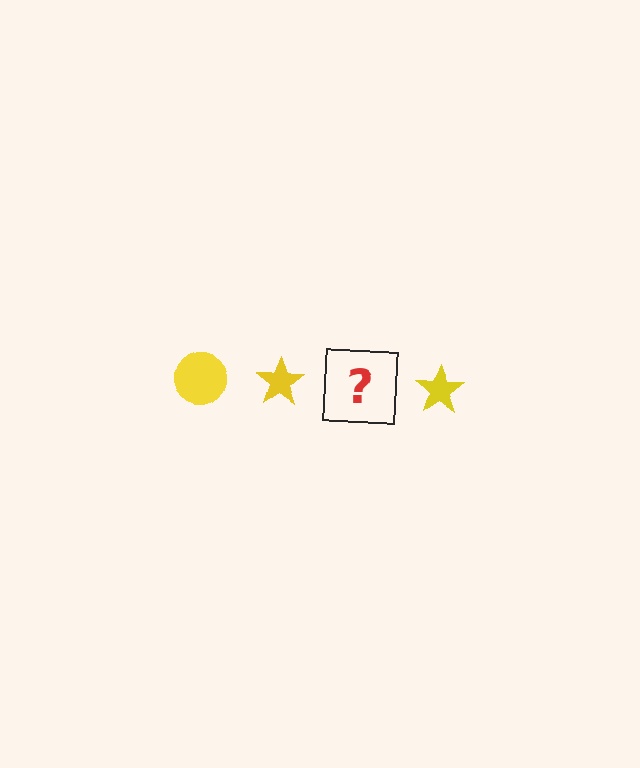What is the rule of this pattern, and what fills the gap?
The rule is that the pattern cycles through circle, star shapes in yellow. The gap should be filled with a yellow circle.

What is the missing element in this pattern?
The missing element is a yellow circle.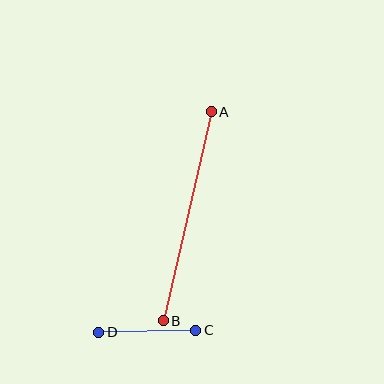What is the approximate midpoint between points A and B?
The midpoint is at approximately (187, 216) pixels.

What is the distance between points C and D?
The distance is approximately 97 pixels.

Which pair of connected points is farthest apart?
Points A and B are farthest apart.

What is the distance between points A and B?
The distance is approximately 215 pixels.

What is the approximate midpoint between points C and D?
The midpoint is at approximately (147, 331) pixels.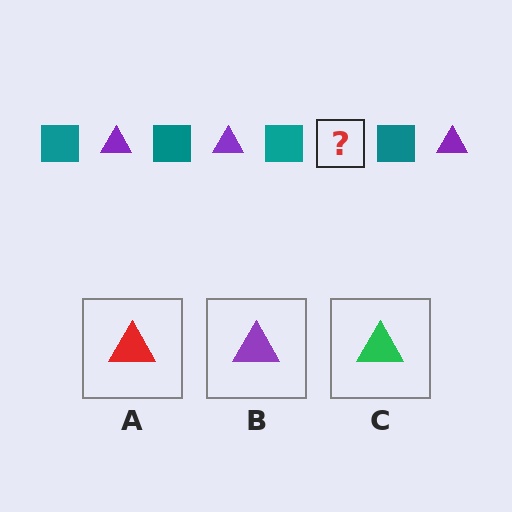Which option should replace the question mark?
Option B.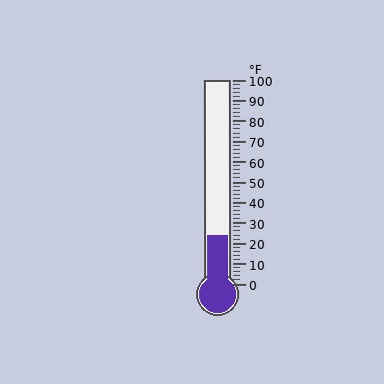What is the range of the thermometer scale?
The thermometer scale ranges from 0°F to 100°F.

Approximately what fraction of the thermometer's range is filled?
The thermometer is filled to approximately 25% of its range.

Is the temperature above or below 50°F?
The temperature is below 50°F.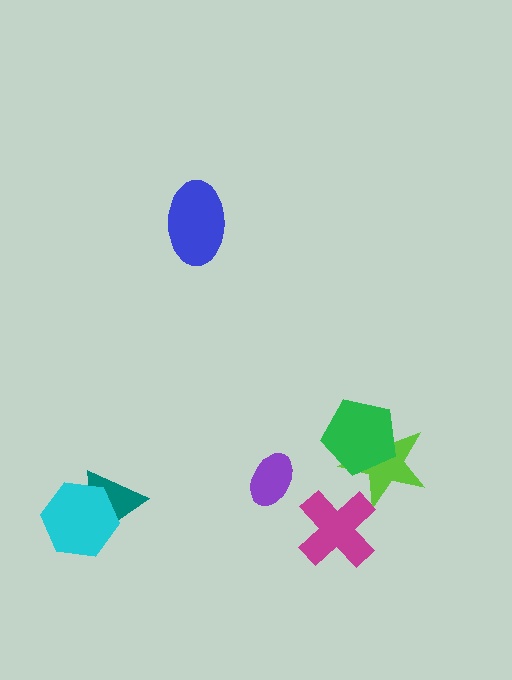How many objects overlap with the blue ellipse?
0 objects overlap with the blue ellipse.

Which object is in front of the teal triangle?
The cyan hexagon is in front of the teal triangle.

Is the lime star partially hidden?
Yes, it is partially covered by another shape.